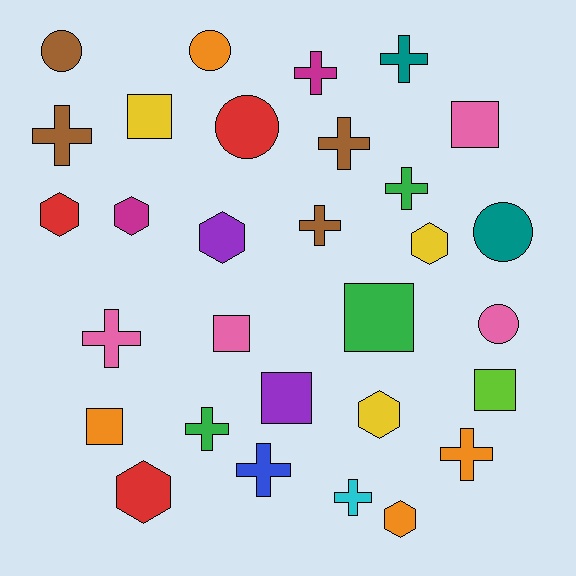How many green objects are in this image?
There are 3 green objects.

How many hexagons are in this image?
There are 7 hexagons.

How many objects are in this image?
There are 30 objects.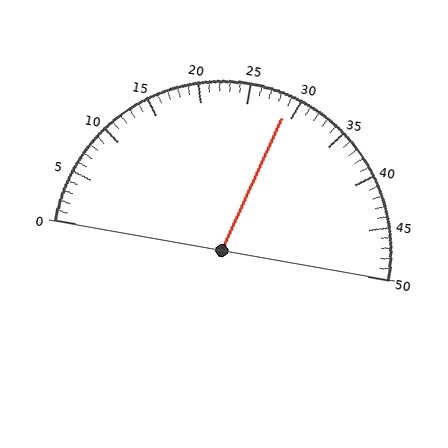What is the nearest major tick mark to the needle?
The nearest major tick mark is 30.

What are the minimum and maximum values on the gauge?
The gauge ranges from 0 to 50.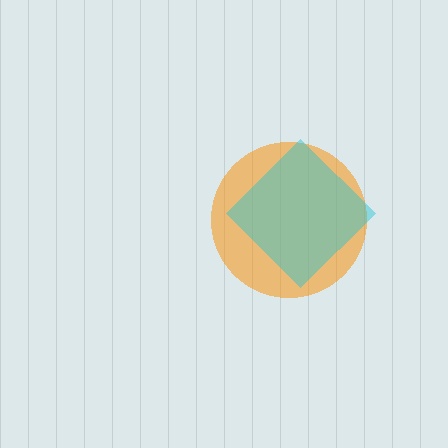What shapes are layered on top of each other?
The layered shapes are: an orange circle, a cyan diamond.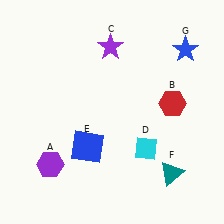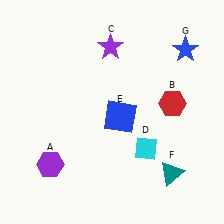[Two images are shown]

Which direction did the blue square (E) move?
The blue square (E) moved right.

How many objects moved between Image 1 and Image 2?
1 object moved between the two images.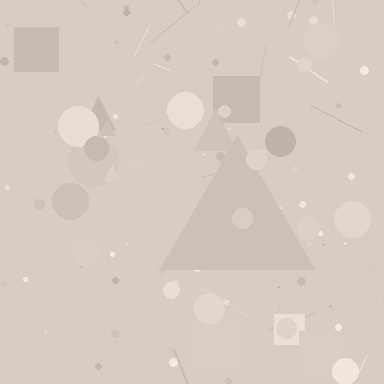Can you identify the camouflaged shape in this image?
The camouflaged shape is a triangle.